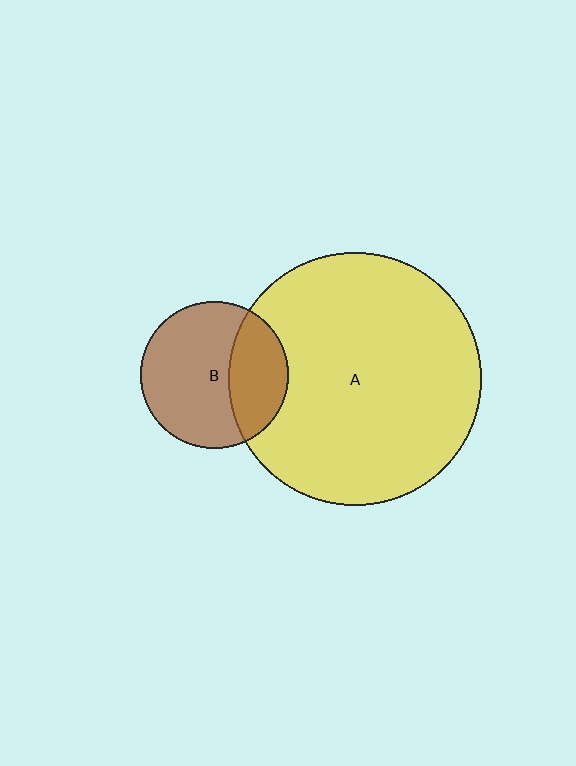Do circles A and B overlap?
Yes.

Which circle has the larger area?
Circle A (yellow).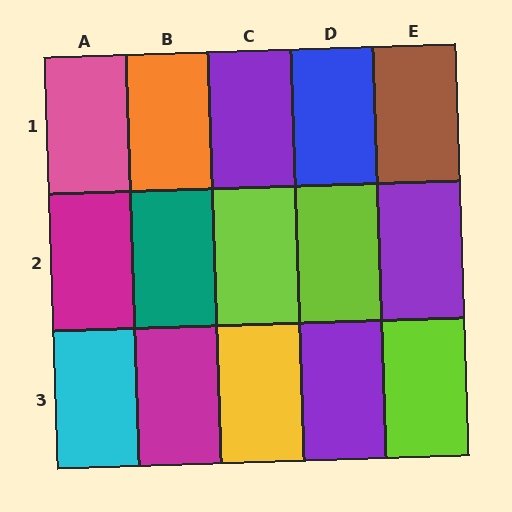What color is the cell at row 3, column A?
Cyan.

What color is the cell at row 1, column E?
Brown.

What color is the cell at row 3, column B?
Magenta.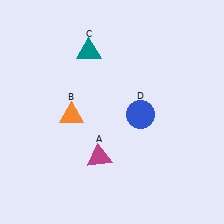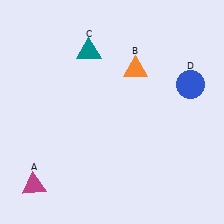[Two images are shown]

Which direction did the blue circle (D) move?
The blue circle (D) moved right.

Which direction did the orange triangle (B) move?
The orange triangle (B) moved right.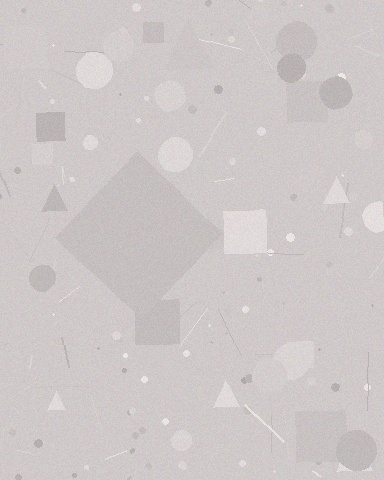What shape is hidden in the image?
A diamond is hidden in the image.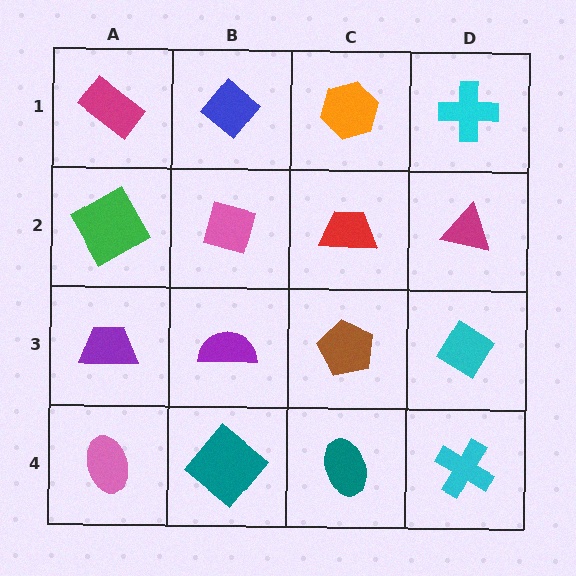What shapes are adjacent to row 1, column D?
A magenta triangle (row 2, column D), an orange hexagon (row 1, column C).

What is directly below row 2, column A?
A purple trapezoid.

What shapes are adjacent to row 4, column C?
A brown pentagon (row 3, column C), a teal diamond (row 4, column B), a cyan cross (row 4, column D).